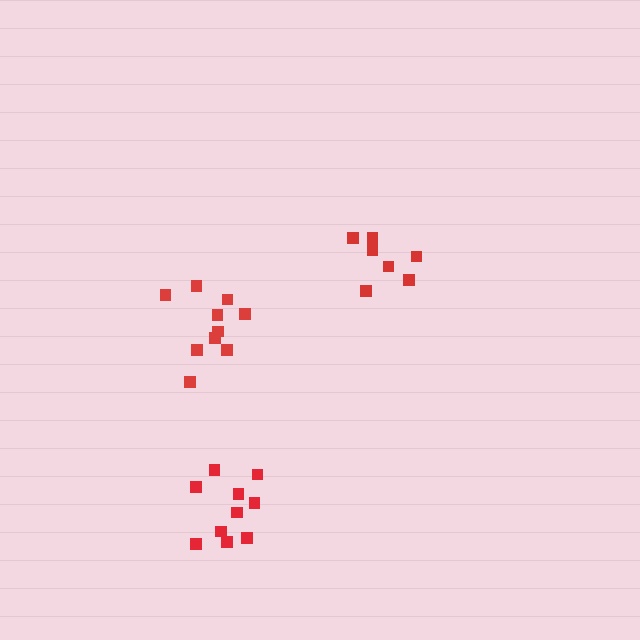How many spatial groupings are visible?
There are 3 spatial groupings.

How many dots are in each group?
Group 1: 7 dots, Group 2: 10 dots, Group 3: 10 dots (27 total).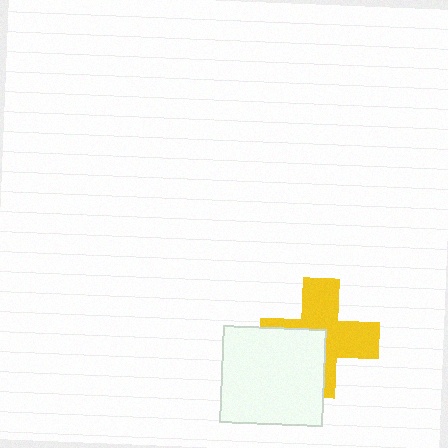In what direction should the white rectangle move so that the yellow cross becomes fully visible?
The white rectangle should move toward the lower-left. That is the shortest direction to clear the overlap and leave the yellow cross fully visible.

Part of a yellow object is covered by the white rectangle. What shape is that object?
It is a cross.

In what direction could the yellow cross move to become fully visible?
The yellow cross could move toward the upper-right. That would shift it out from behind the white rectangle entirely.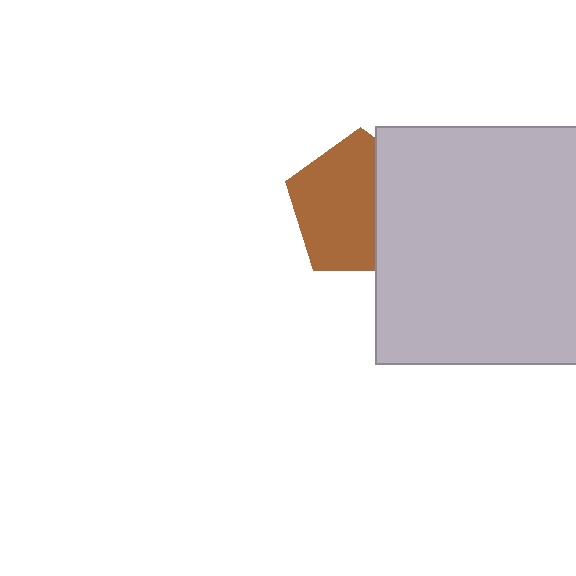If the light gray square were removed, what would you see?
You would see the complete brown pentagon.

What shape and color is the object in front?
The object in front is a light gray square.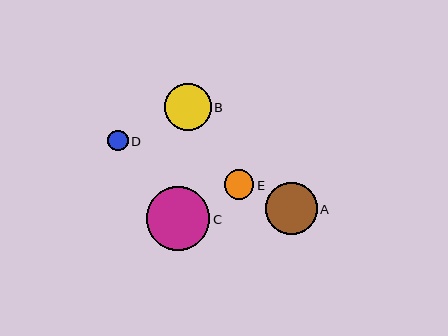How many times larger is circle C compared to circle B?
Circle C is approximately 1.3 times the size of circle B.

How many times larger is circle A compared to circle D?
Circle A is approximately 2.5 times the size of circle D.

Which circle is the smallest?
Circle D is the smallest with a size of approximately 21 pixels.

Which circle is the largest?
Circle C is the largest with a size of approximately 63 pixels.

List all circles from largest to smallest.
From largest to smallest: C, A, B, E, D.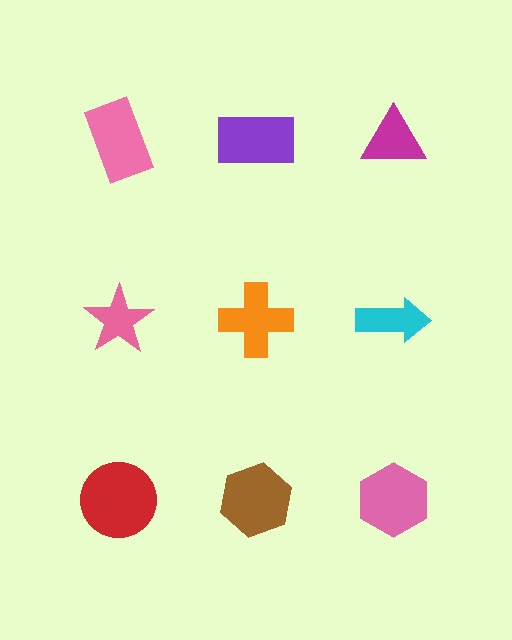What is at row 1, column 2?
A purple rectangle.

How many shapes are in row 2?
3 shapes.